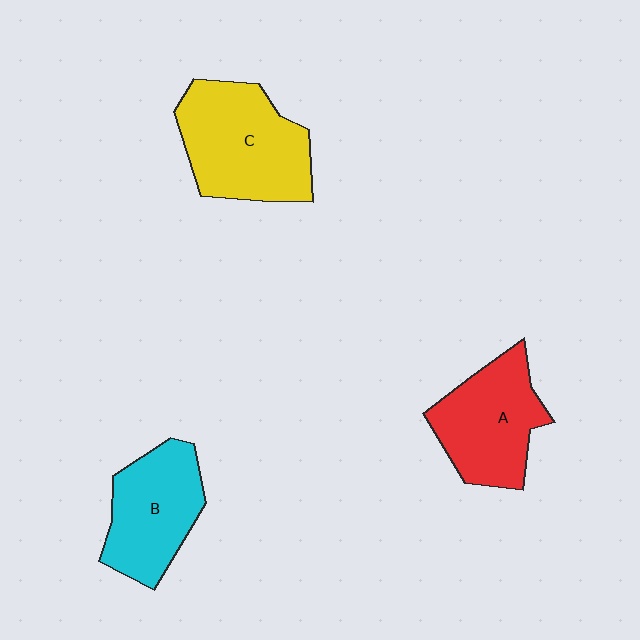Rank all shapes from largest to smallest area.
From largest to smallest: C (yellow), A (red), B (cyan).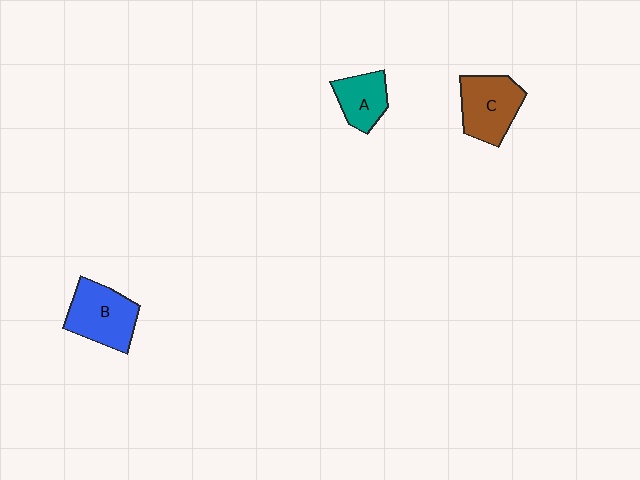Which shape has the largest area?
Shape B (blue).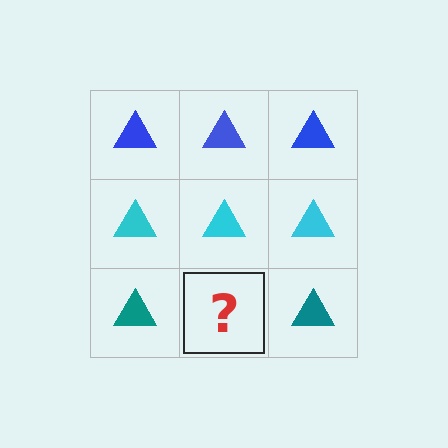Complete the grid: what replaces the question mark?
The question mark should be replaced with a teal triangle.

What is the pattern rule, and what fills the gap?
The rule is that each row has a consistent color. The gap should be filled with a teal triangle.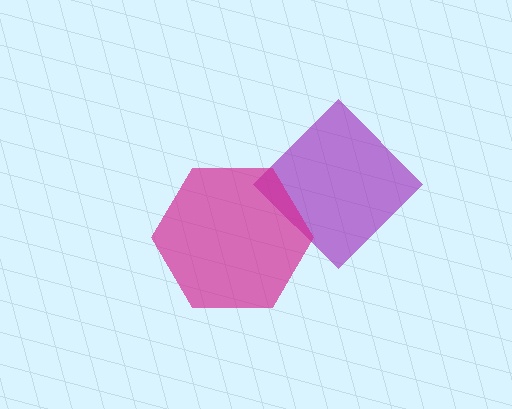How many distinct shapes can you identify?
There are 2 distinct shapes: a purple diamond, a magenta hexagon.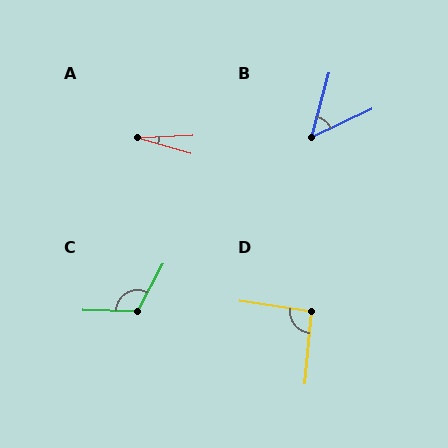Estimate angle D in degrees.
Approximately 94 degrees.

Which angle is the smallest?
A, at approximately 19 degrees.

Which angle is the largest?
C, at approximately 117 degrees.